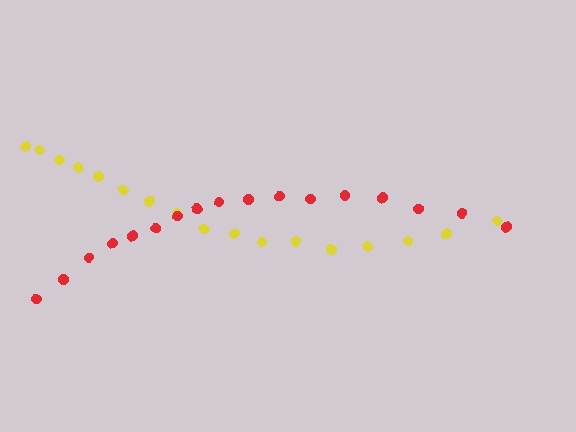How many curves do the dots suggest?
There are 2 distinct paths.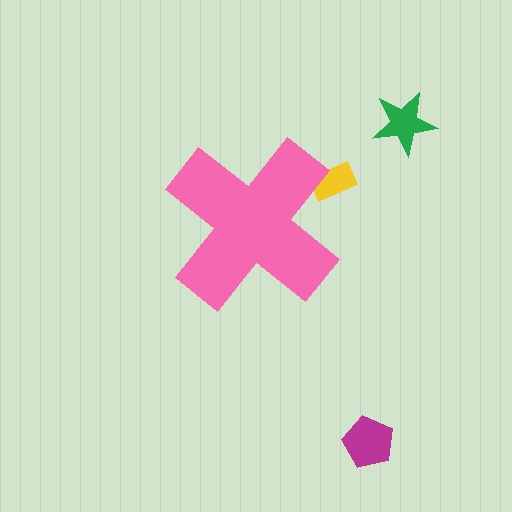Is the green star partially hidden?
No, the green star is fully visible.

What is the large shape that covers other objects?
A pink cross.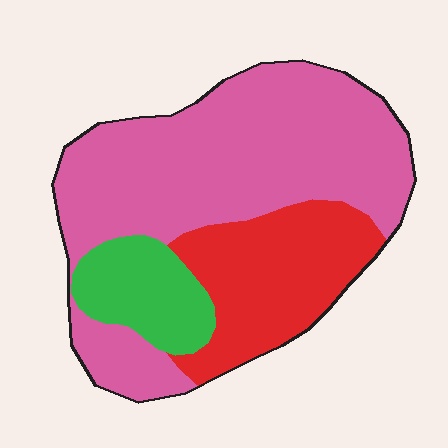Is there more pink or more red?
Pink.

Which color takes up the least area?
Green, at roughly 15%.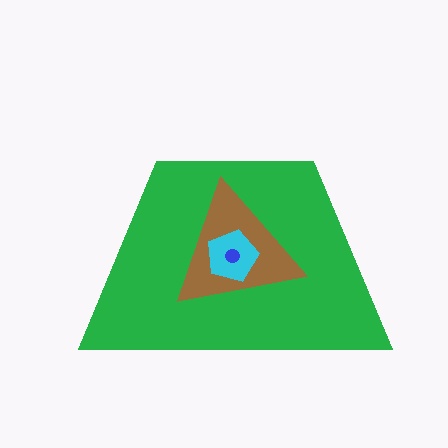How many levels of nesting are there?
4.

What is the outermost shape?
The green trapezoid.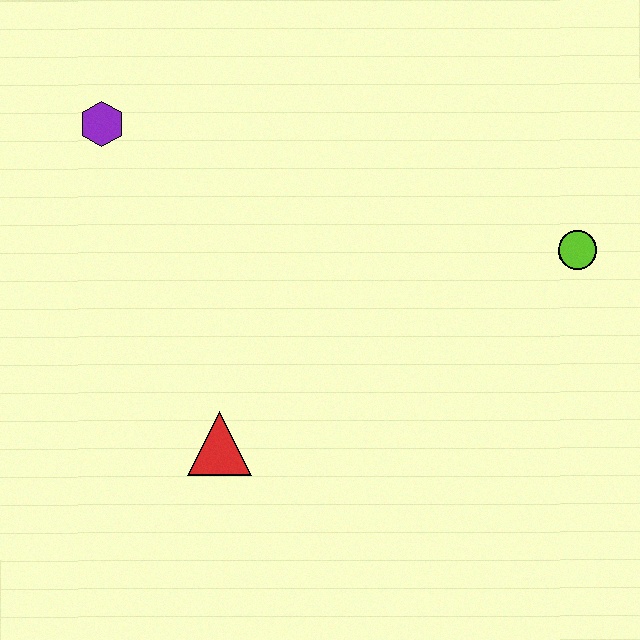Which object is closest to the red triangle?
The purple hexagon is closest to the red triangle.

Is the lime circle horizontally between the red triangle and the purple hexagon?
No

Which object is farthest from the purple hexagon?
The lime circle is farthest from the purple hexagon.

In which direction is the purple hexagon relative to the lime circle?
The purple hexagon is to the left of the lime circle.